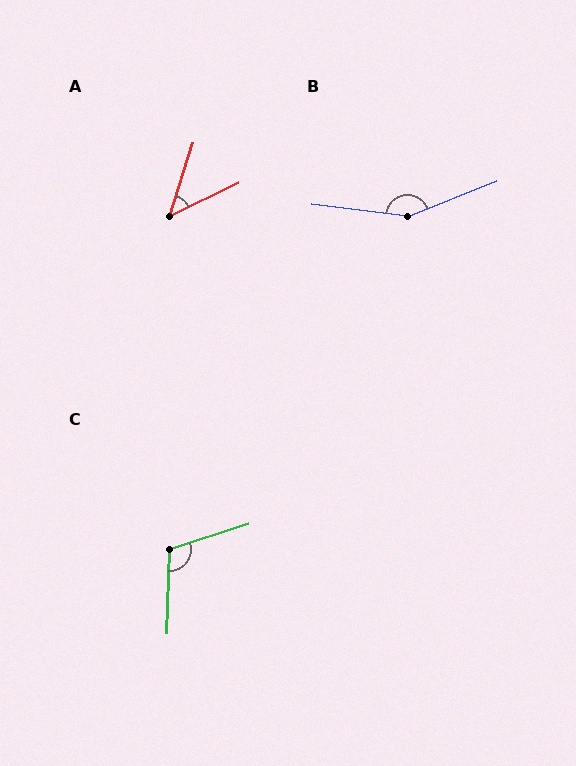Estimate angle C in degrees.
Approximately 110 degrees.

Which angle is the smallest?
A, at approximately 47 degrees.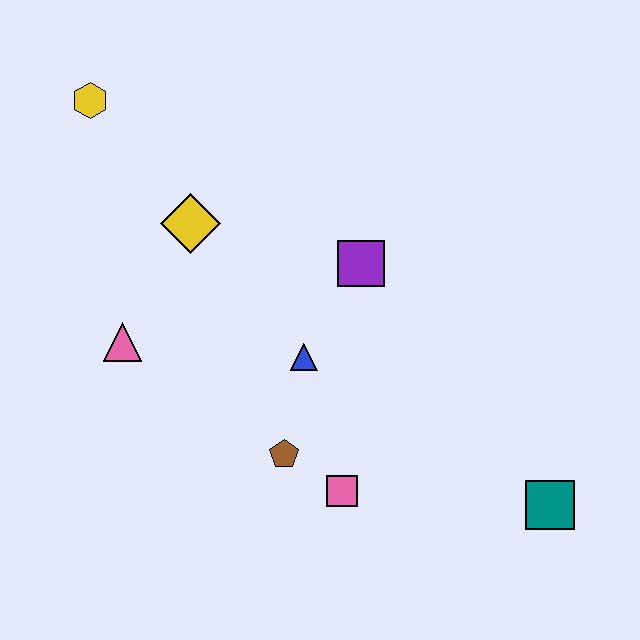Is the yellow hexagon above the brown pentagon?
Yes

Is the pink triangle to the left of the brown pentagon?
Yes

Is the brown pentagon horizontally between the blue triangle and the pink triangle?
Yes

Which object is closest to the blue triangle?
The brown pentagon is closest to the blue triangle.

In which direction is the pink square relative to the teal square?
The pink square is to the left of the teal square.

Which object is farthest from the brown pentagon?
The yellow hexagon is farthest from the brown pentagon.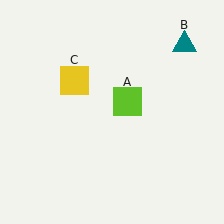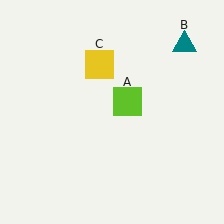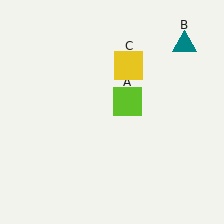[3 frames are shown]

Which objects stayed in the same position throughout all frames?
Lime square (object A) and teal triangle (object B) remained stationary.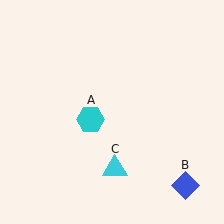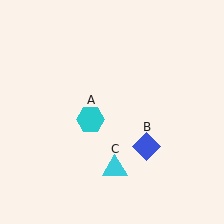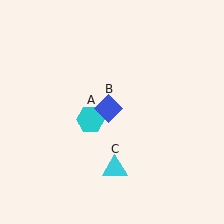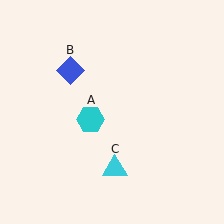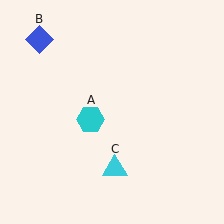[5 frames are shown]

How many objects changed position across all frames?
1 object changed position: blue diamond (object B).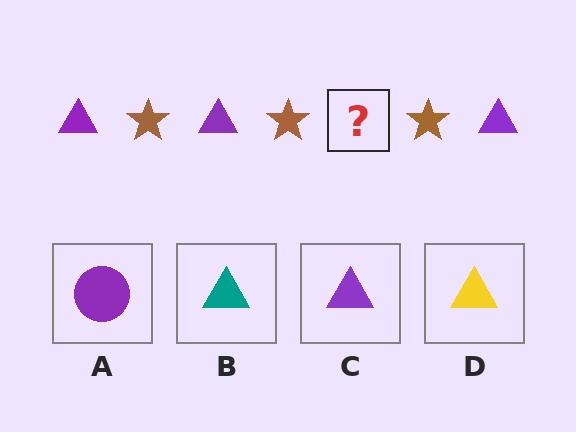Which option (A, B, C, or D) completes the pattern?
C.